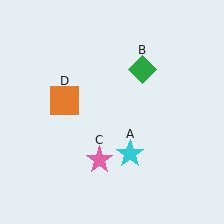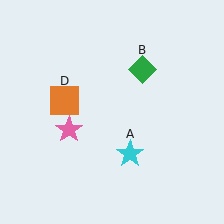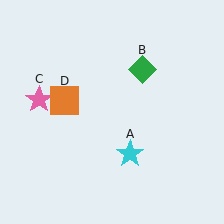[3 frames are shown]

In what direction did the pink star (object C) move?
The pink star (object C) moved up and to the left.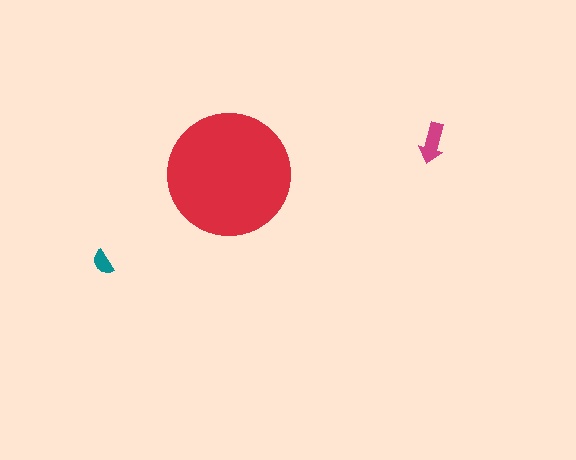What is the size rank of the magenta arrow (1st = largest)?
2nd.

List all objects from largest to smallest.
The red circle, the magenta arrow, the teal semicircle.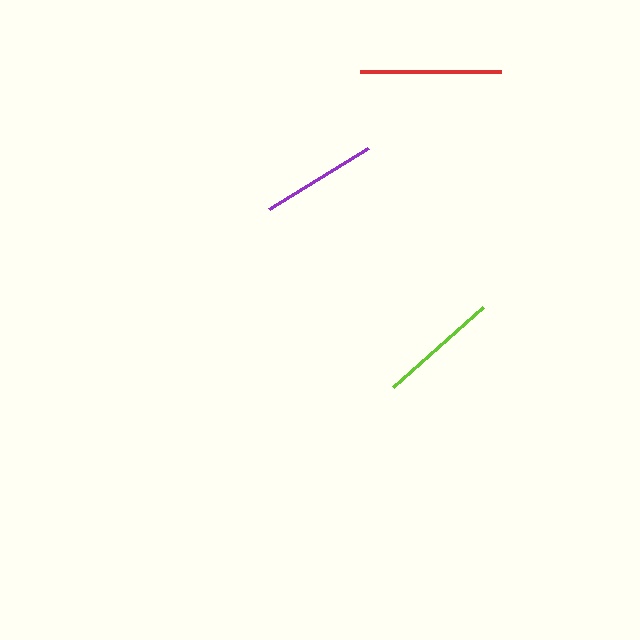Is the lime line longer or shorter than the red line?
The red line is longer than the lime line.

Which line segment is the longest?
The red line is the longest at approximately 141 pixels.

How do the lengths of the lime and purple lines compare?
The lime and purple lines are approximately the same length.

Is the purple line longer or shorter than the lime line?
The lime line is longer than the purple line.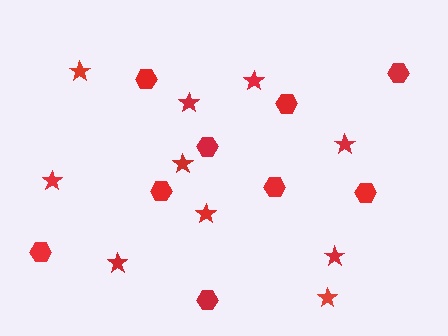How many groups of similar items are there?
There are 2 groups: one group of stars (10) and one group of hexagons (9).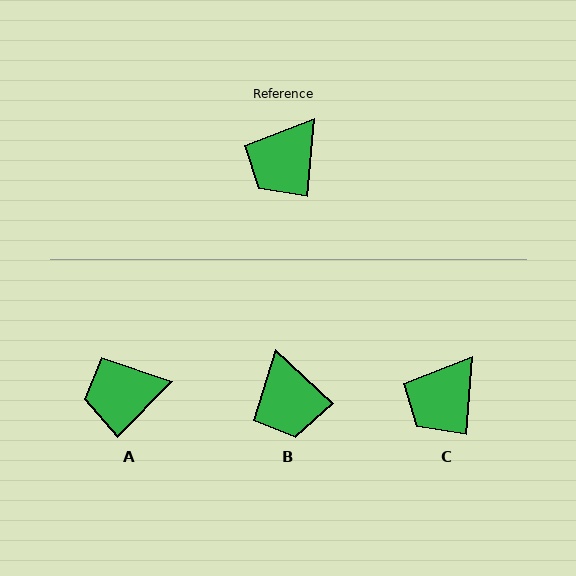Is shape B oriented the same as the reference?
No, it is off by about 51 degrees.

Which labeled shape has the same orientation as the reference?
C.